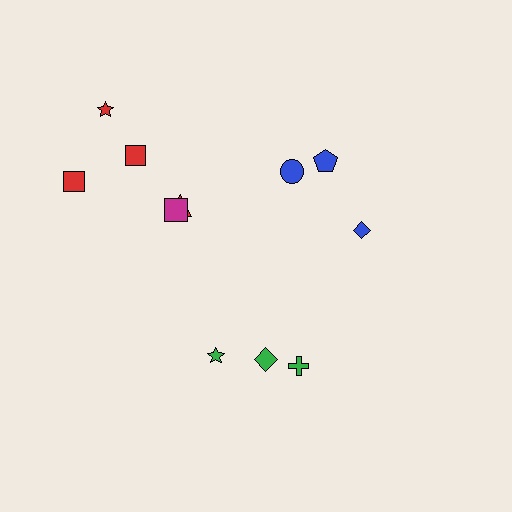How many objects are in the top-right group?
There are 3 objects.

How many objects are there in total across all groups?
There are 11 objects.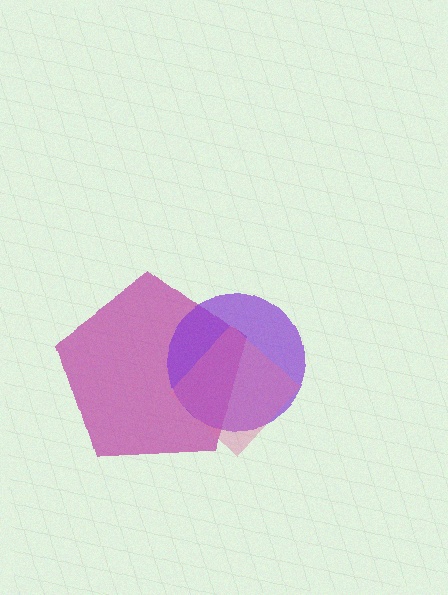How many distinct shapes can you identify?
There are 3 distinct shapes: a magenta pentagon, a purple circle, a pink diamond.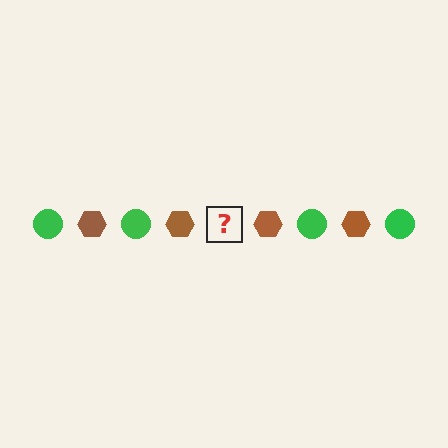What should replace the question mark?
The question mark should be replaced with a green circle.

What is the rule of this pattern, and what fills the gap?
The rule is that the pattern alternates between green circle and brown hexagon. The gap should be filled with a green circle.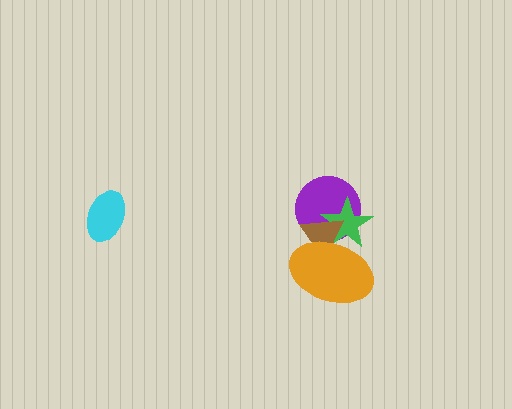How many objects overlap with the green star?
3 objects overlap with the green star.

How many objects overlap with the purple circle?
3 objects overlap with the purple circle.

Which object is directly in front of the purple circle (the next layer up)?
The green star is directly in front of the purple circle.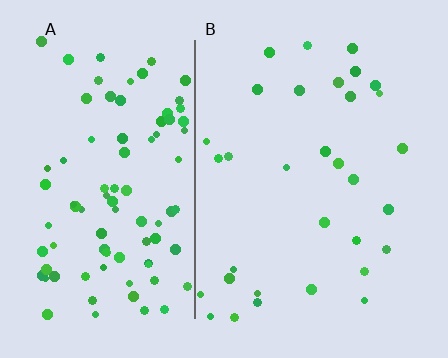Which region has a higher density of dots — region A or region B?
A (the left).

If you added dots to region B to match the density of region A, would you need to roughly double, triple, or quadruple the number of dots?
Approximately triple.